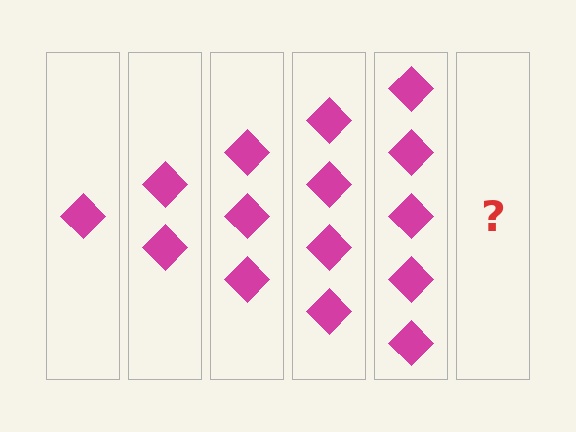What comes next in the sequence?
The next element should be 6 diamonds.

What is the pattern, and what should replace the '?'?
The pattern is that each step adds one more diamond. The '?' should be 6 diamonds.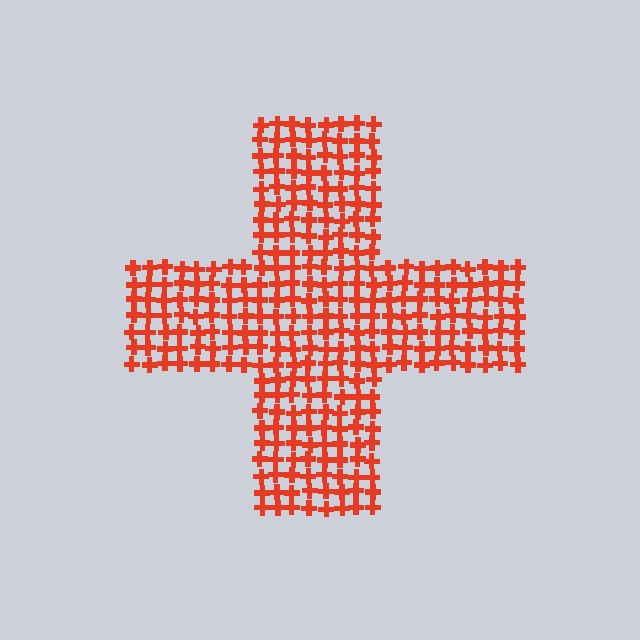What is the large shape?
The large shape is a cross.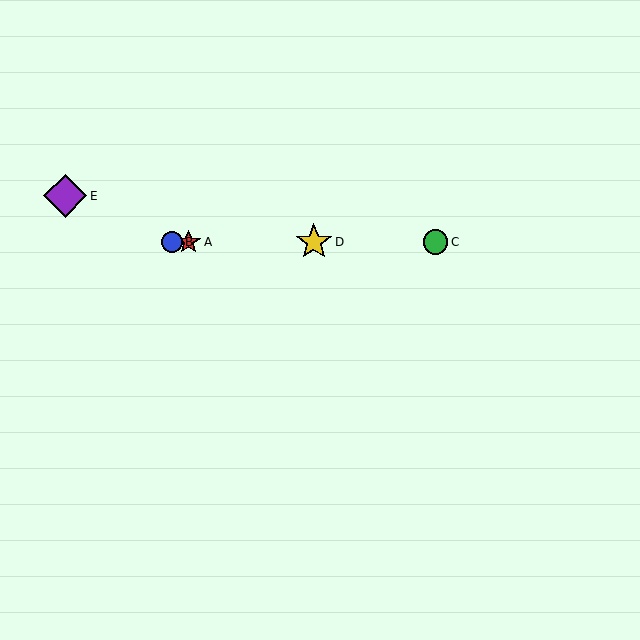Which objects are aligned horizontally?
Objects A, B, C, D are aligned horizontally.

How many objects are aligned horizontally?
4 objects (A, B, C, D) are aligned horizontally.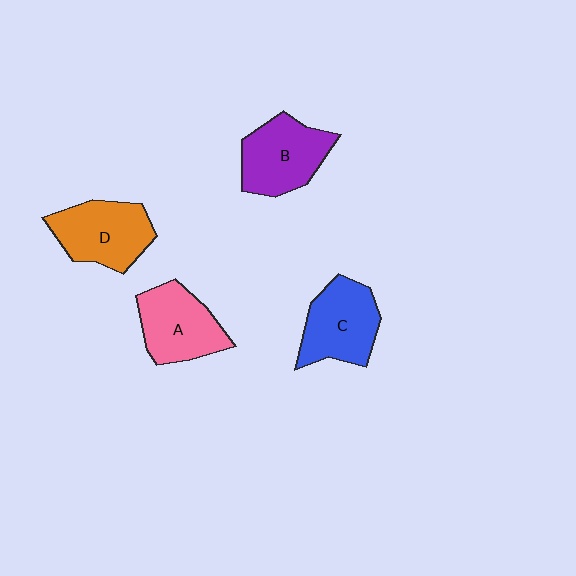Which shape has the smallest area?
Shape A (pink).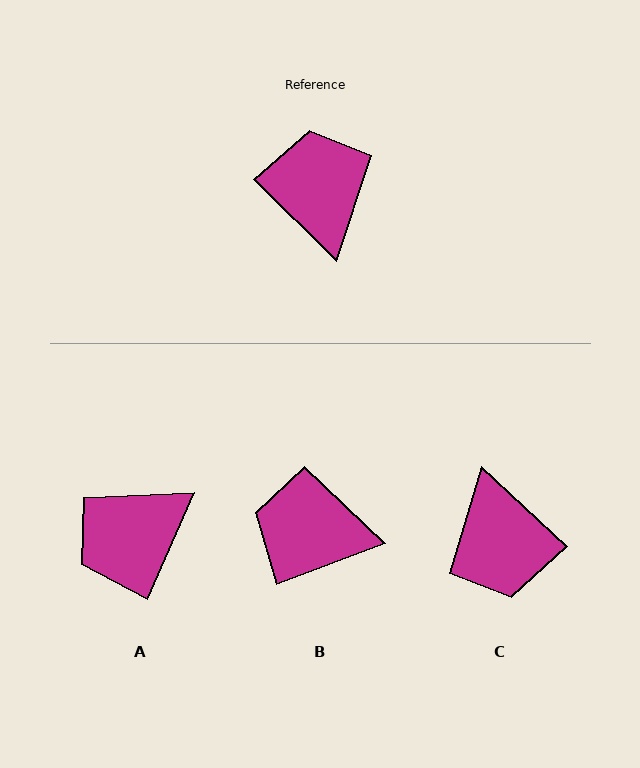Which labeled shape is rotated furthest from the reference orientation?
C, about 179 degrees away.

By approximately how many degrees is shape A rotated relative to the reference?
Approximately 111 degrees counter-clockwise.